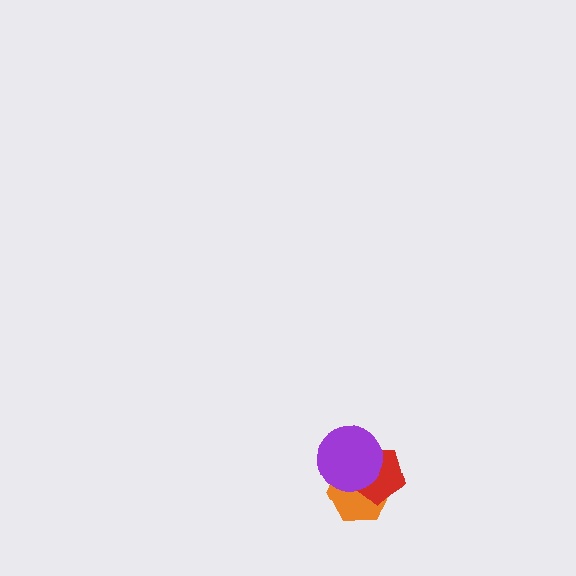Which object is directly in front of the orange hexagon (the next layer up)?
The red pentagon is directly in front of the orange hexagon.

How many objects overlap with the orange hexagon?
2 objects overlap with the orange hexagon.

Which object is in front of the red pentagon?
The purple circle is in front of the red pentagon.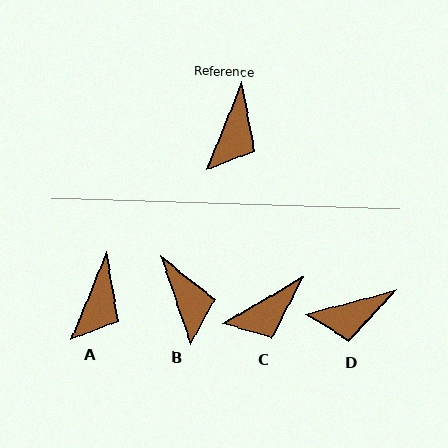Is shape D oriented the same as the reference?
No, it is off by about 53 degrees.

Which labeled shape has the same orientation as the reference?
A.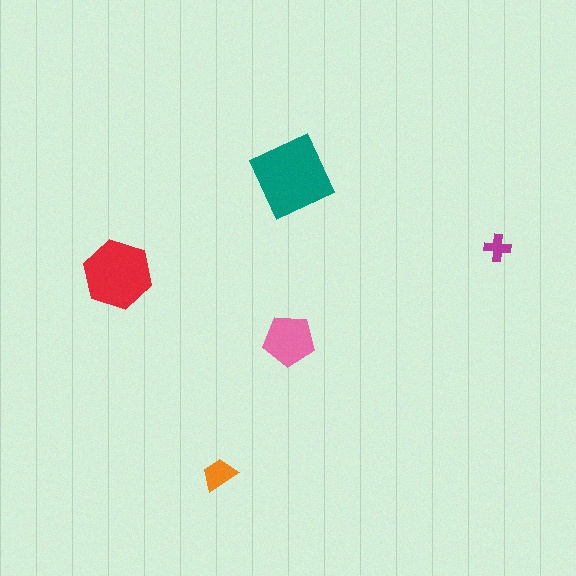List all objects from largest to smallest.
The teal diamond, the red hexagon, the pink pentagon, the orange trapezoid, the magenta cross.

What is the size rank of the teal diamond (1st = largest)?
1st.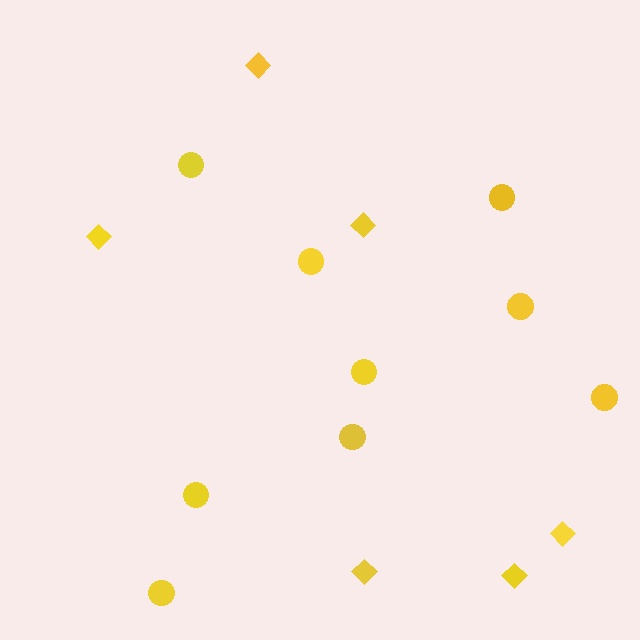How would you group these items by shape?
There are 2 groups: one group of circles (9) and one group of diamonds (6).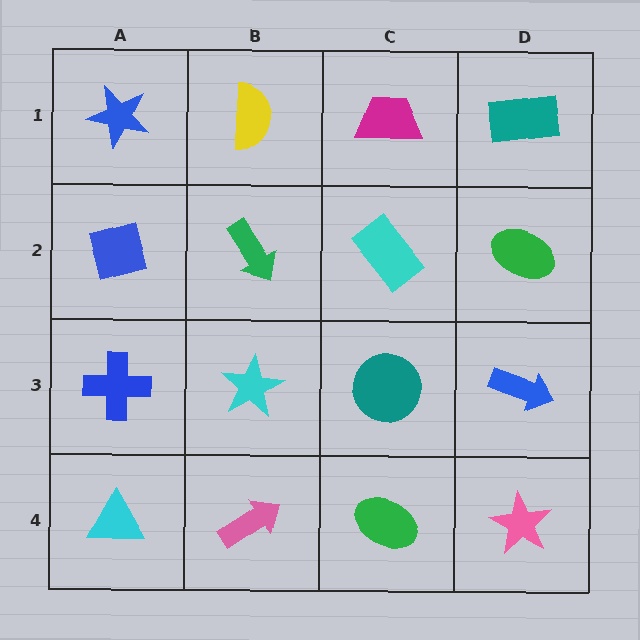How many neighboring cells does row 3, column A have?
3.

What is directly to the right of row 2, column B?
A cyan rectangle.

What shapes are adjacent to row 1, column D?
A green ellipse (row 2, column D), a magenta trapezoid (row 1, column C).